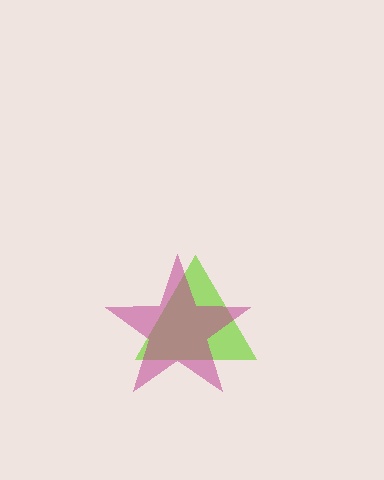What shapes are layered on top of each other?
The layered shapes are: a lime triangle, a magenta star.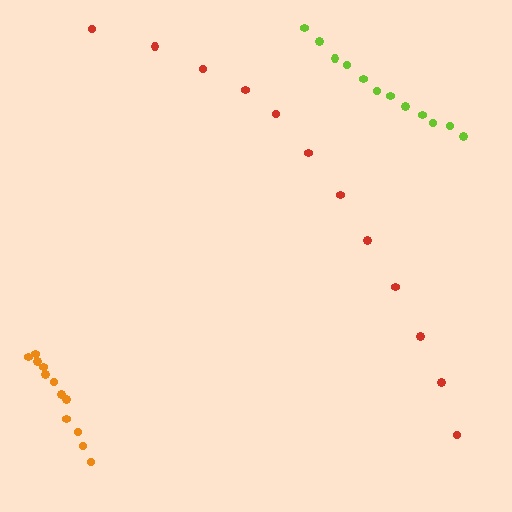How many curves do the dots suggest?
There are 3 distinct paths.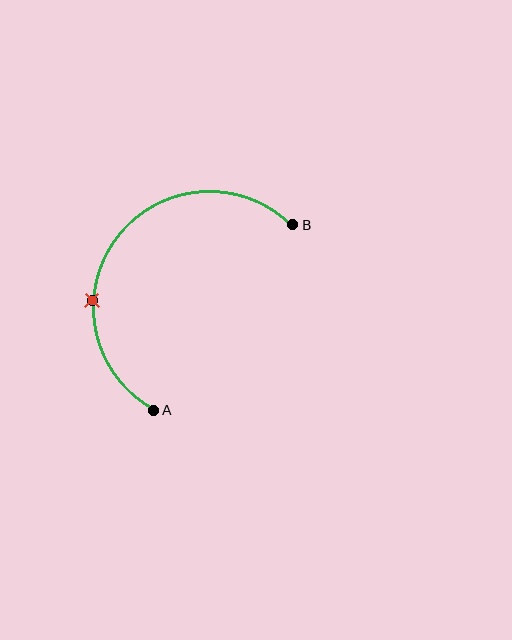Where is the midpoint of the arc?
The arc midpoint is the point on the curve farthest from the straight line joining A and B. It sits above and to the left of that line.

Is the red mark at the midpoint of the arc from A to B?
No. The red mark lies on the arc but is closer to endpoint A. The arc midpoint would be at the point on the curve equidistant along the arc from both A and B.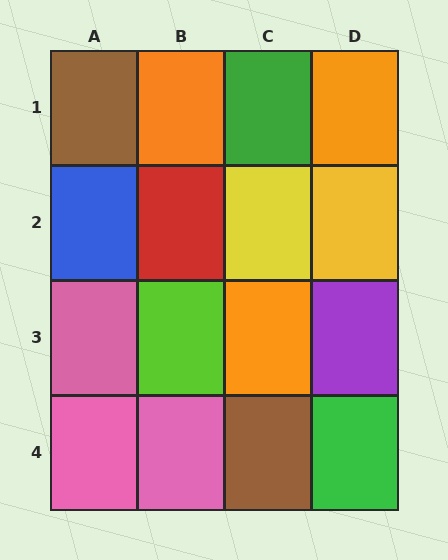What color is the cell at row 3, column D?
Purple.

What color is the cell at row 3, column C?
Orange.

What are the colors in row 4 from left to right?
Pink, pink, brown, green.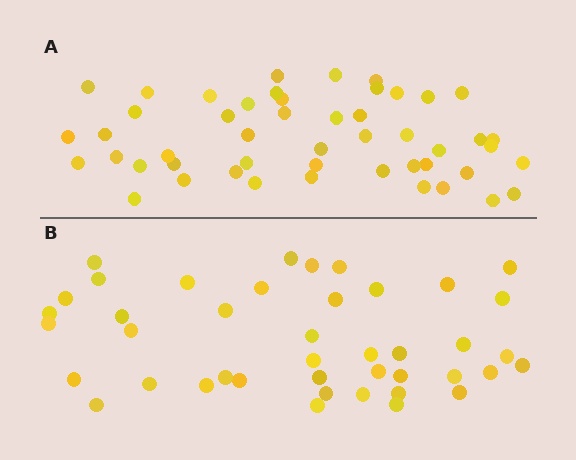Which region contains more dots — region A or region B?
Region A (the top region) has more dots.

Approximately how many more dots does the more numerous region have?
Region A has roughly 8 or so more dots than region B.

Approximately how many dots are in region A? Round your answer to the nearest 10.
About 50 dots. (The exact count is 49, which rounds to 50.)